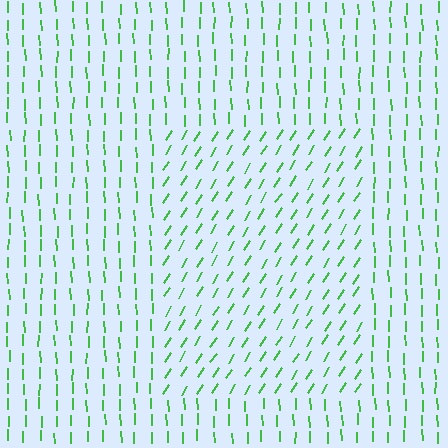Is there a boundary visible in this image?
Yes, there is a texture boundary formed by a change in line orientation.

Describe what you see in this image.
The image is filled with small green line segments. A rectangle region in the image has lines oriented differently from the surrounding lines, creating a visible texture boundary.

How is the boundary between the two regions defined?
The boundary is defined purely by a change in line orientation (approximately 34 degrees difference). All lines are the same color and thickness.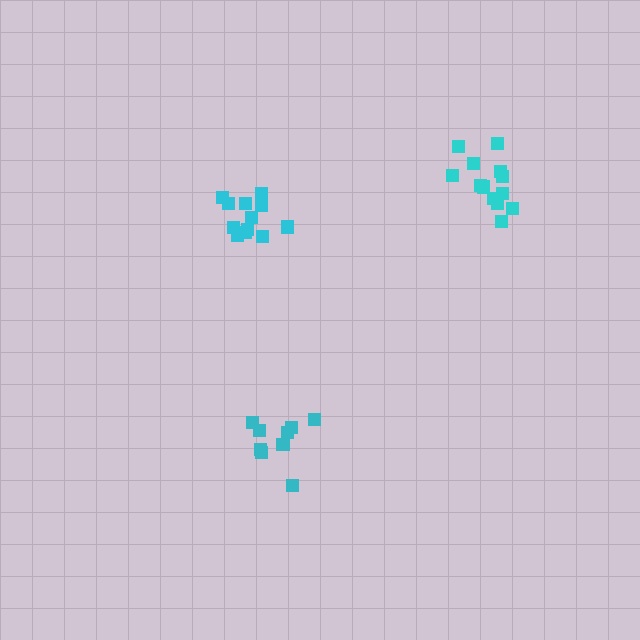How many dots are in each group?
Group 1: 12 dots, Group 2: 9 dots, Group 3: 13 dots (34 total).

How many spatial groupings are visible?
There are 3 spatial groupings.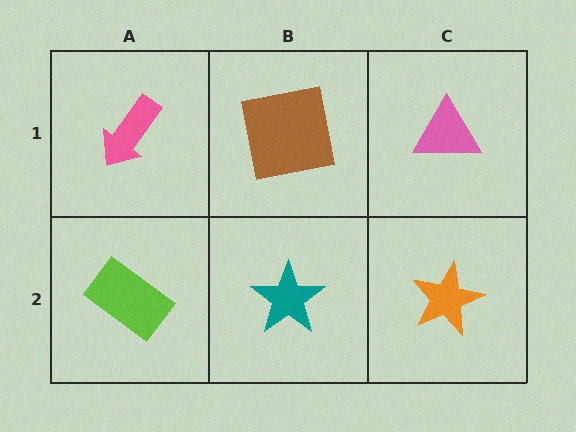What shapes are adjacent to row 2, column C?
A pink triangle (row 1, column C), a teal star (row 2, column B).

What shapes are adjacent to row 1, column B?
A teal star (row 2, column B), a pink arrow (row 1, column A), a pink triangle (row 1, column C).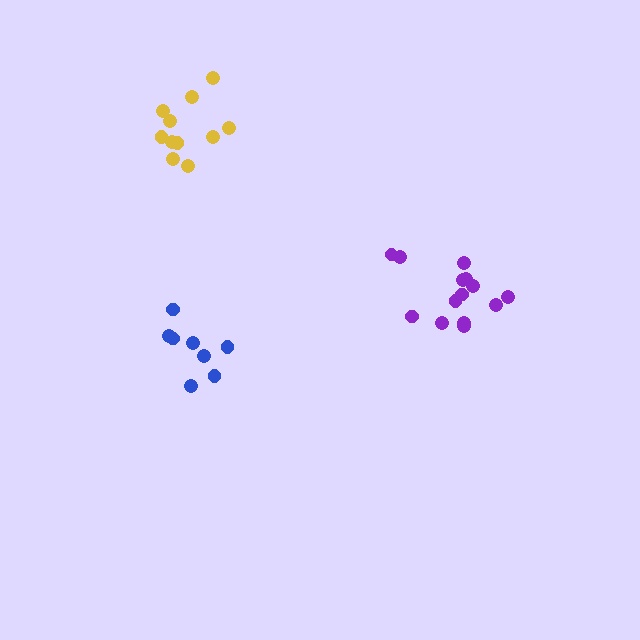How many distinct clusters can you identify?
There are 3 distinct clusters.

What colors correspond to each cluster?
The clusters are colored: purple, yellow, blue.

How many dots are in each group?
Group 1: 14 dots, Group 2: 11 dots, Group 3: 8 dots (33 total).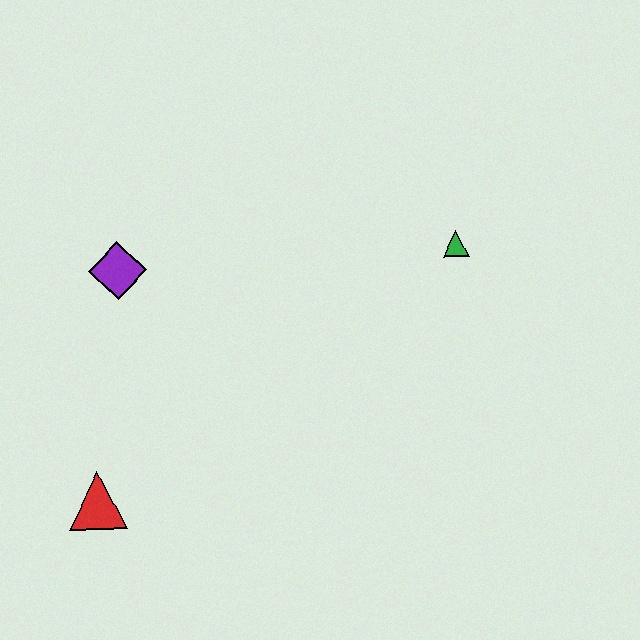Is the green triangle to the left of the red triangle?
No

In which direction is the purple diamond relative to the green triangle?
The purple diamond is to the left of the green triangle.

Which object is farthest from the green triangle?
The red triangle is farthest from the green triangle.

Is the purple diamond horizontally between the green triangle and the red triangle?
Yes